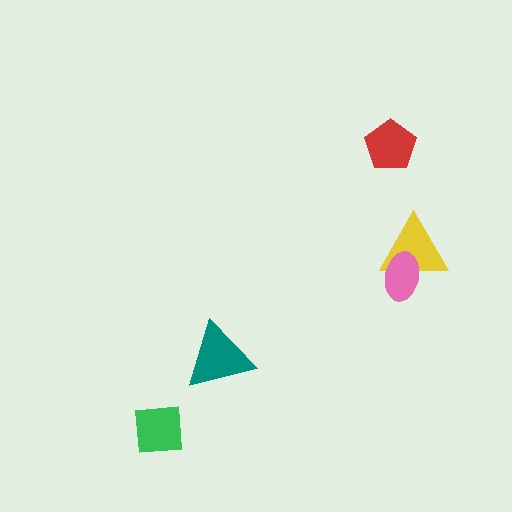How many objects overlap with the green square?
0 objects overlap with the green square.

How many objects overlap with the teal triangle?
0 objects overlap with the teal triangle.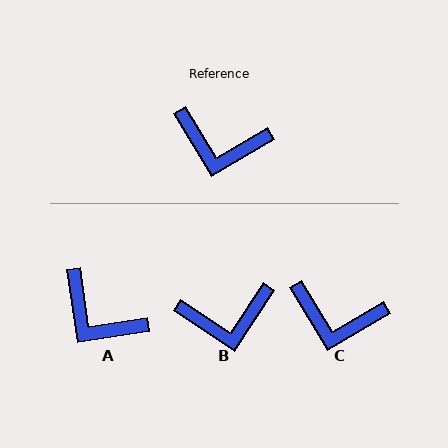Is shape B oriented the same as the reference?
No, it is off by about 25 degrees.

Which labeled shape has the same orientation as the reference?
C.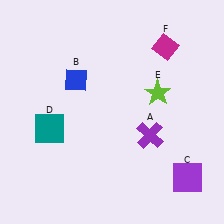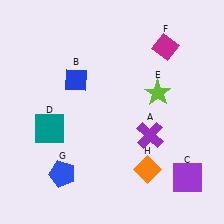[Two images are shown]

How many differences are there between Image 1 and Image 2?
There are 2 differences between the two images.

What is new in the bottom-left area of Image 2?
A blue pentagon (G) was added in the bottom-left area of Image 2.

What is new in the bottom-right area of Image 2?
An orange diamond (H) was added in the bottom-right area of Image 2.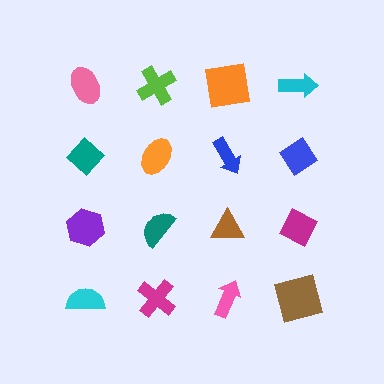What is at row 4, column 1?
A cyan semicircle.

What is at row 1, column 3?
An orange square.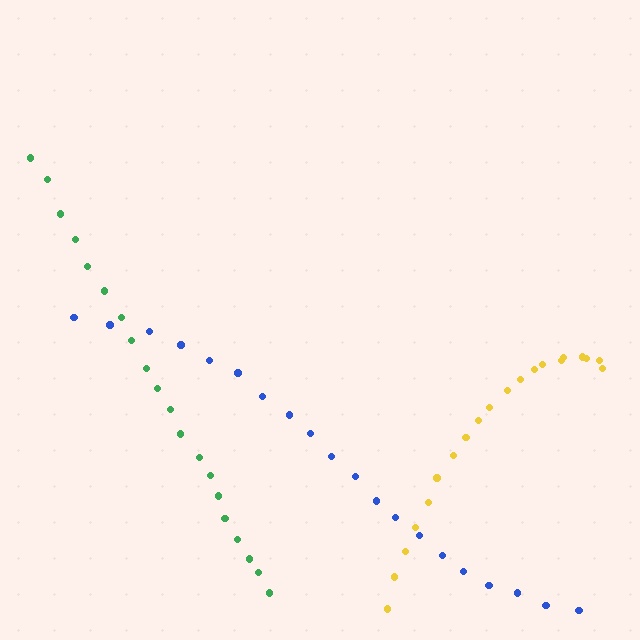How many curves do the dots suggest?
There are 3 distinct paths.